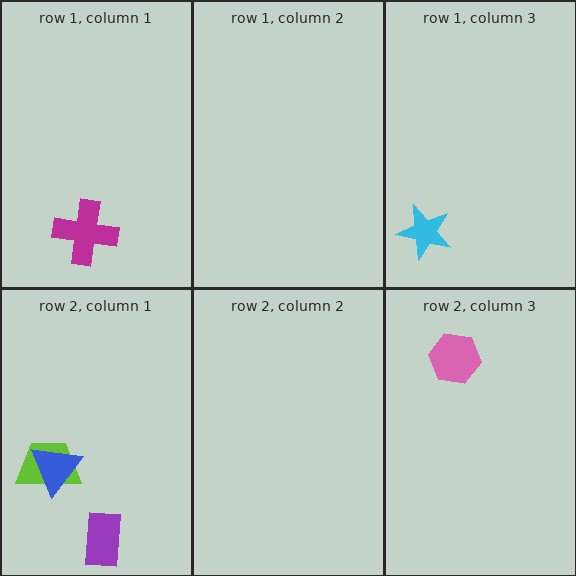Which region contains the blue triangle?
The row 2, column 1 region.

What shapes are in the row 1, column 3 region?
The cyan star.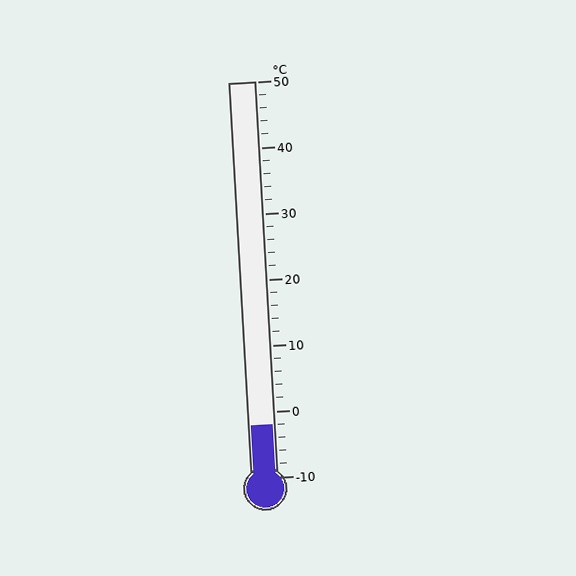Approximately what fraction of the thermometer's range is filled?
The thermometer is filled to approximately 15% of its range.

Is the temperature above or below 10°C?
The temperature is below 10°C.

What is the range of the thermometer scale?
The thermometer scale ranges from -10°C to 50°C.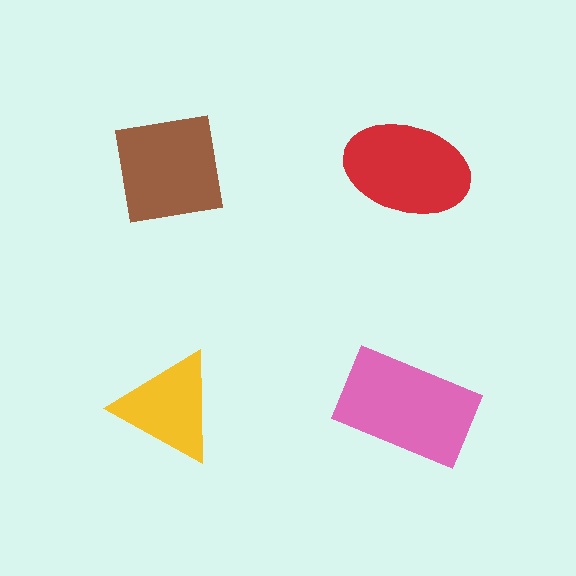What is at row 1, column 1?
A brown square.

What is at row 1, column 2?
A red ellipse.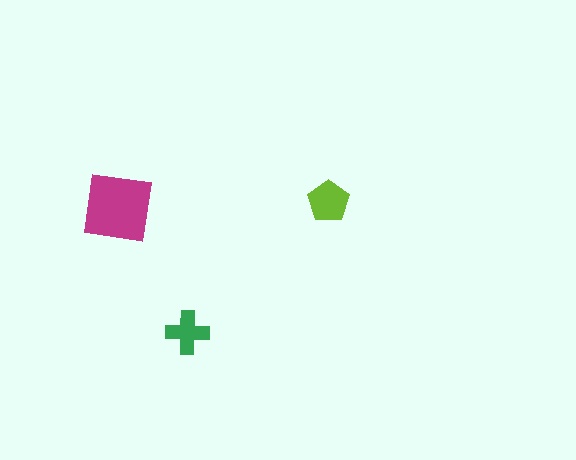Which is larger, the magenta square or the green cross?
The magenta square.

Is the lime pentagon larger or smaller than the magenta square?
Smaller.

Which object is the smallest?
The green cross.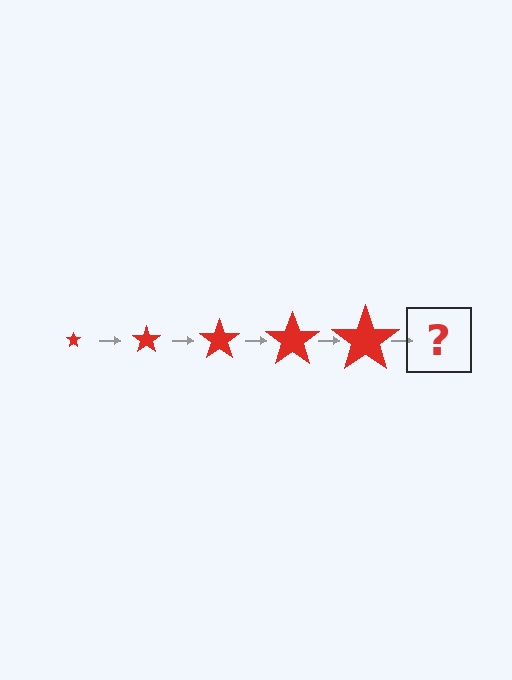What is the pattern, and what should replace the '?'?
The pattern is that the star gets progressively larger each step. The '?' should be a red star, larger than the previous one.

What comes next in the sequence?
The next element should be a red star, larger than the previous one.